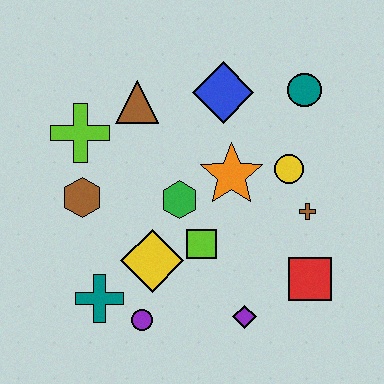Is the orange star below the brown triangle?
Yes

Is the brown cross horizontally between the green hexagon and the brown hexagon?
No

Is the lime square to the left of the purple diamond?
Yes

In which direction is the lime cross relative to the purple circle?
The lime cross is above the purple circle.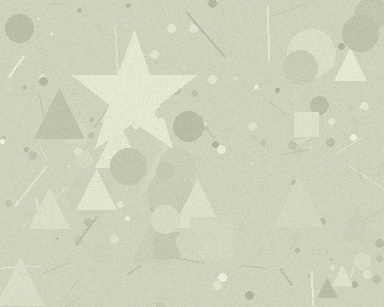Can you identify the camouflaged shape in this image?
The camouflaged shape is a star.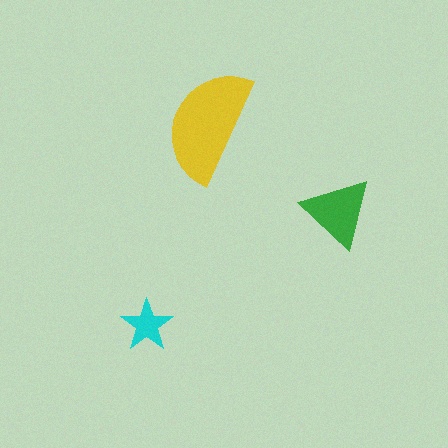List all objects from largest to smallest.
The yellow semicircle, the green triangle, the cyan star.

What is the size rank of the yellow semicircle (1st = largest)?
1st.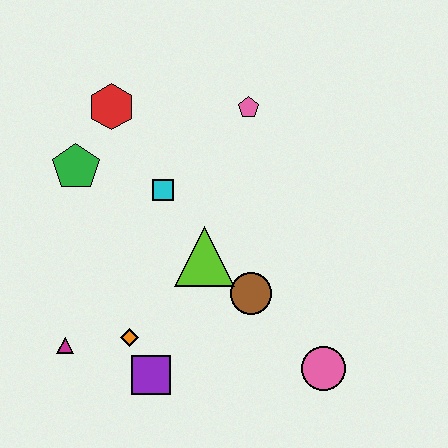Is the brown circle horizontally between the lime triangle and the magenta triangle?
No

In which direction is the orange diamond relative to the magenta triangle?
The orange diamond is to the right of the magenta triangle.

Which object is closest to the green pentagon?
The red hexagon is closest to the green pentagon.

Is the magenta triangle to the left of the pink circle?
Yes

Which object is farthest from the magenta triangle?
The pink pentagon is farthest from the magenta triangle.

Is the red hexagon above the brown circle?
Yes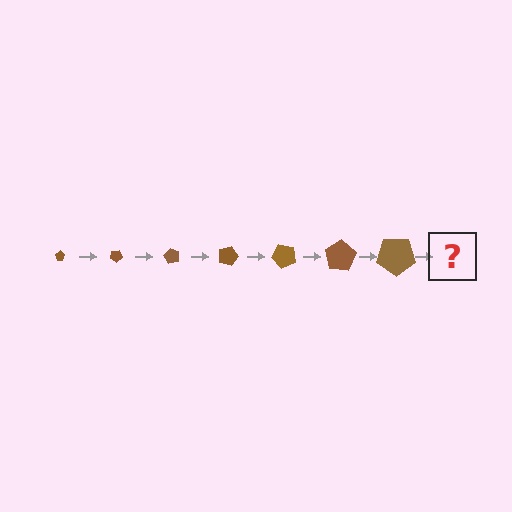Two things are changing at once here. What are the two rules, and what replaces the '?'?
The two rules are that the pentagon grows larger each step and it rotates 30 degrees each step. The '?' should be a pentagon, larger than the previous one and rotated 210 degrees from the start.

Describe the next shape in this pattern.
It should be a pentagon, larger than the previous one and rotated 210 degrees from the start.